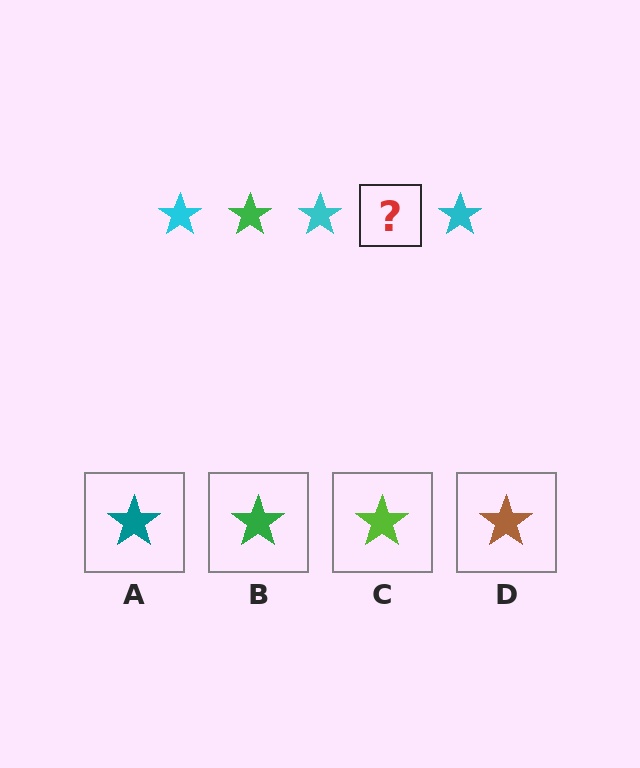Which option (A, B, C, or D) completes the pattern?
B.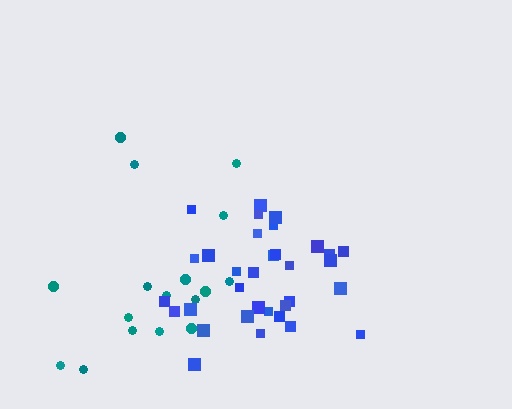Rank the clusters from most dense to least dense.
blue, teal.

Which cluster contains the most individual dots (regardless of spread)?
Blue (33).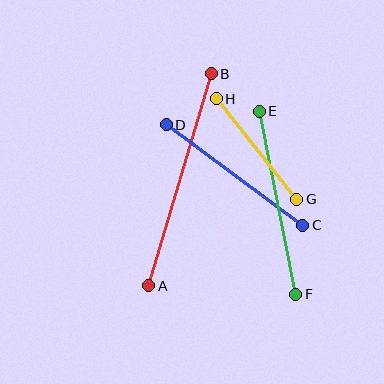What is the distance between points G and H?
The distance is approximately 129 pixels.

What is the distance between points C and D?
The distance is approximately 170 pixels.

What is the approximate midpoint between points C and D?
The midpoint is at approximately (234, 175) pixels.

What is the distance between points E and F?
The distance is approximately 187 pixels.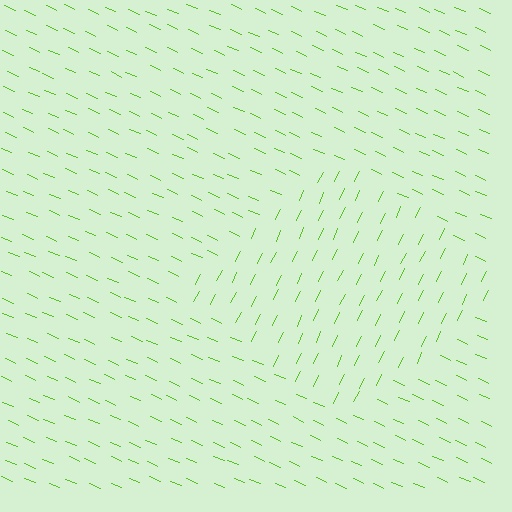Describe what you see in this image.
The image is filled with small lime line segments. A diamond region in the image has lines oriented differently from the surrounding lines, creating a visible texture boundary.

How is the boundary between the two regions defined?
The boundary is defined purely by a change in line orientation (approximately 88 degrees difference). All lines are the same color and thickness.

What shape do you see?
I see a diamond.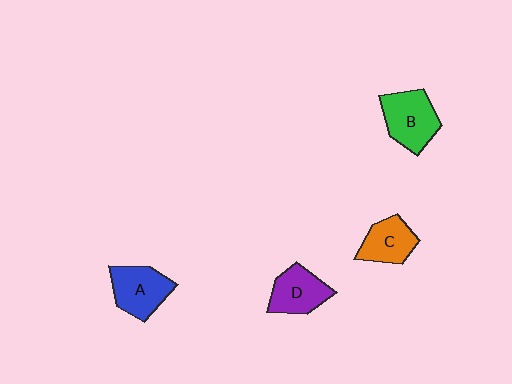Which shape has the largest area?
Shape B (green).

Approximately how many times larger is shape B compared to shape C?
Approximately 1.3 times.